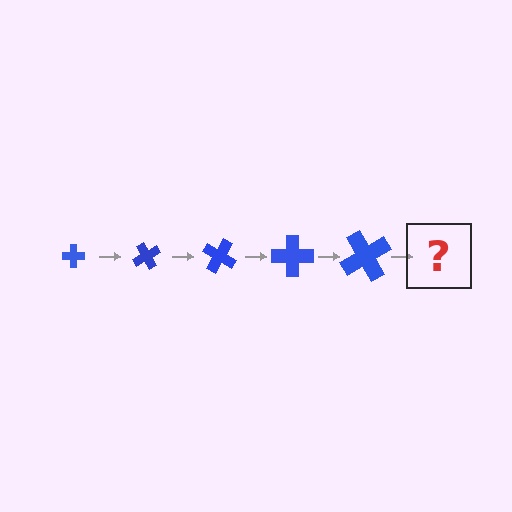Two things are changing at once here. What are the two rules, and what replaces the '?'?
The two rules are that the cross grows larger each step and it rotates 60 degrees each step. The '?' should be a cross, larger than the previous one and rotated 300 degrees from the start.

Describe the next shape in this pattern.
It should be a cross, larger than the previous one and rotated 300 degrees from the start.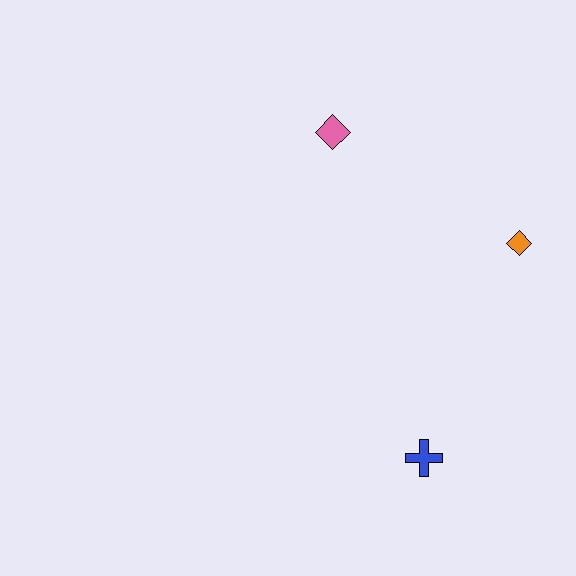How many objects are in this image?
There are 3 objects.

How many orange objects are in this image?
There is 1 orange object.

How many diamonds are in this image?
There are 2 diamonds.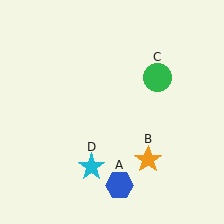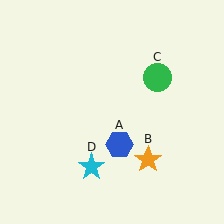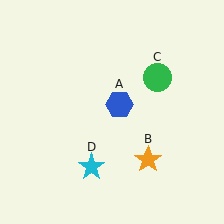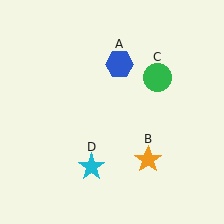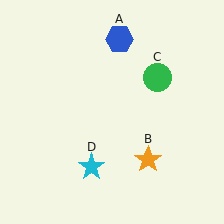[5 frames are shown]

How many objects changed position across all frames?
1 object changed position: blue hexagon (object A).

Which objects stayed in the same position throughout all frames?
Orange star (object B) and green circle (object C) and cyan star (object D) remained stationary.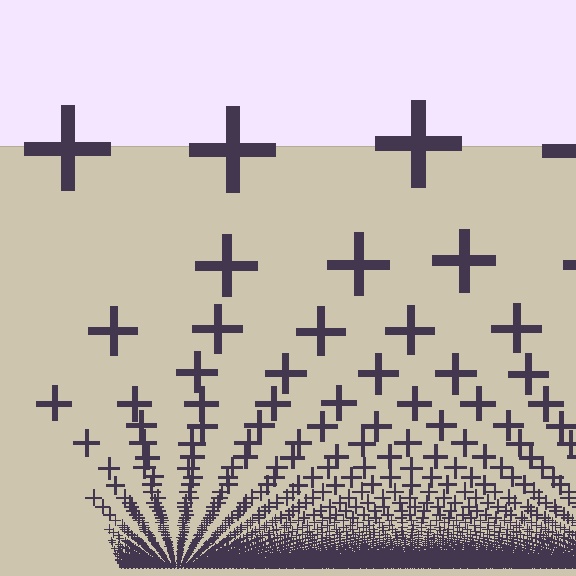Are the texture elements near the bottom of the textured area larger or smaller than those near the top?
Smaller. The gradient is inverted — elements near the bottom are smaller and denser.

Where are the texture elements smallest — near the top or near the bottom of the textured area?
Near the bottom.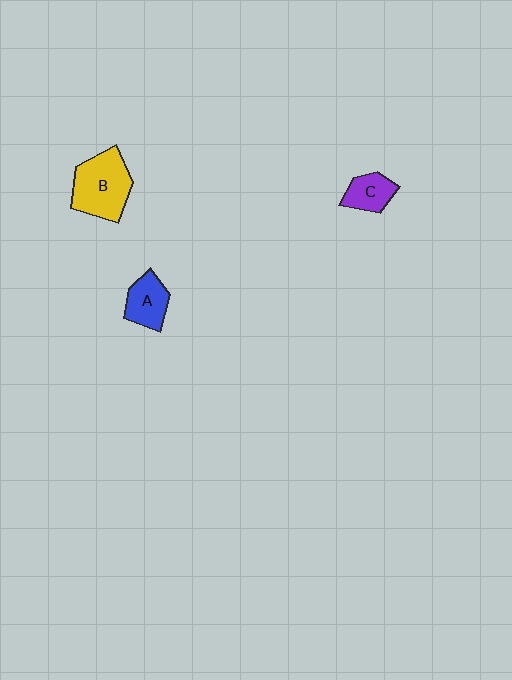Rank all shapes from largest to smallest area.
From largest to smallest: B (yellow), A (blue), C (purple).